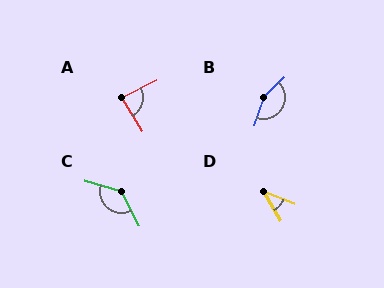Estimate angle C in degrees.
Approximately 133 degrees.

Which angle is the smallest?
D, at approximately 38 degrees.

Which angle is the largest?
B, at approximately 153 degrees.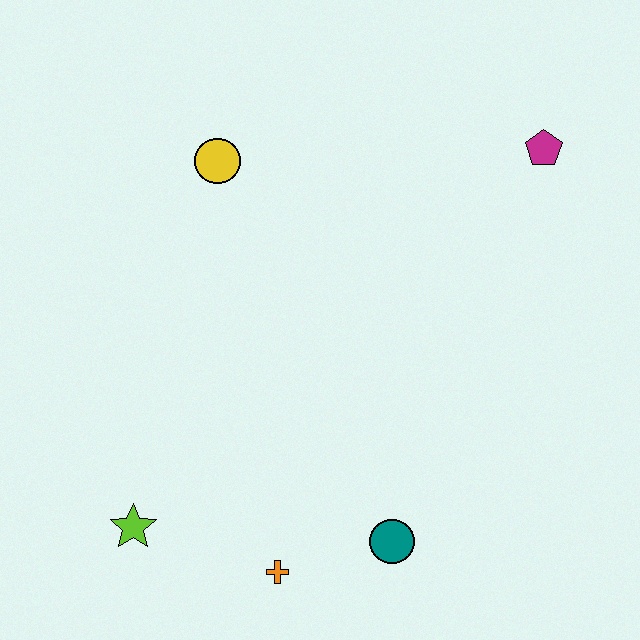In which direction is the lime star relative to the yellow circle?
The lime star is below the yellow circle.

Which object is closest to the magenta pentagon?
The yellow circle is closest to the magenta pentagon.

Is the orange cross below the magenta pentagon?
Yes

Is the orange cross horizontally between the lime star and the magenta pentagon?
Yes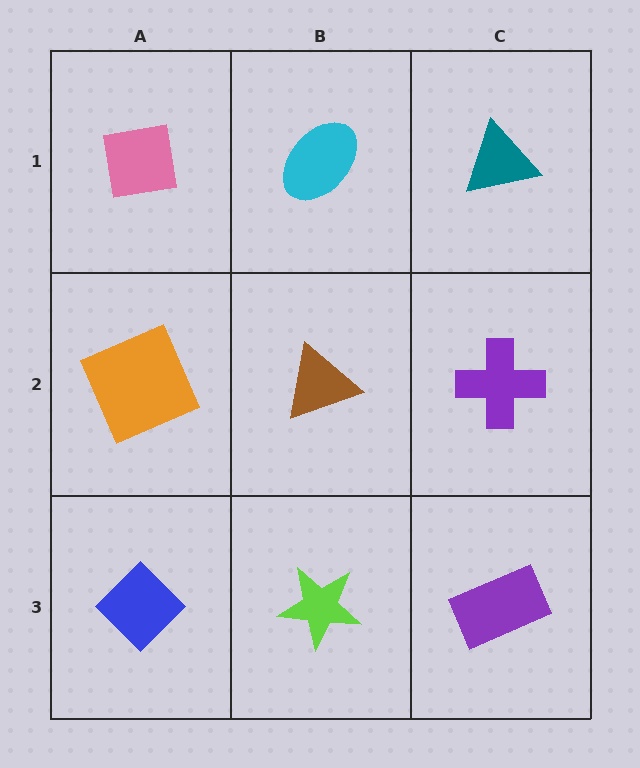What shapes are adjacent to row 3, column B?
A brown triangle (row 2, column B), a blue diamond (row 3, column A), a purple rectangle (row 3, column C).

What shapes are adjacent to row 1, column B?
A brown triangle (row 2, column B), a pink square (row 1, column A), a teal triangle (row 1, column C).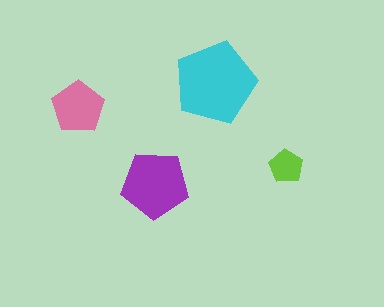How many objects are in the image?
There are 4 objects in the image.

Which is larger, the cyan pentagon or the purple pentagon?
The cyan one.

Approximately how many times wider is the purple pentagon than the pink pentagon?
About 1.5 times wider.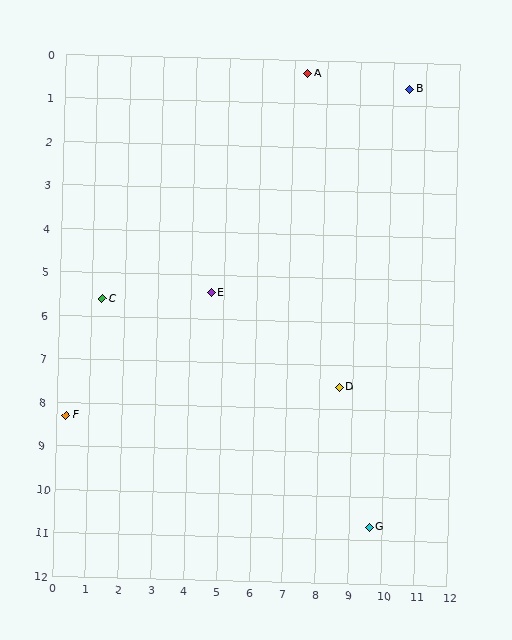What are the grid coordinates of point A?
Point A is at approximately (7.4, 0.3).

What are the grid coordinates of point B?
Point B is at approximately (10.5, 0.6).